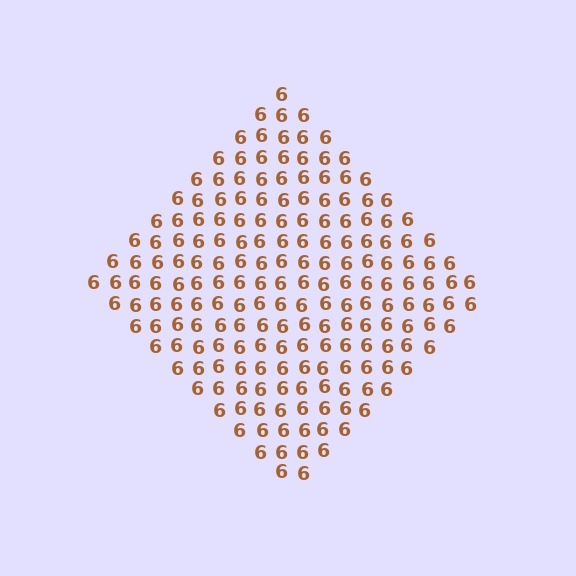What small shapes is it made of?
It is made of small digit 6's.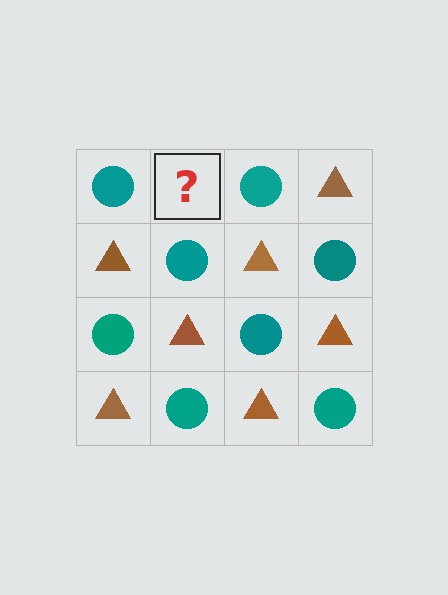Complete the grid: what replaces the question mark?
The question mark should be replaced with a brown triangle.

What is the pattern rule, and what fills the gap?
The rule is that it alternates teal circle and brown triangle in a checkerboard pattern. The gap should be filled with a brown triangle.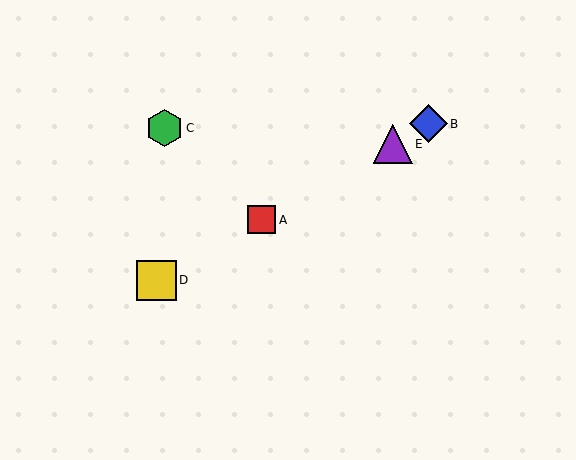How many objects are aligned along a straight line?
4 objects (A, B, D, E) are aligned along a straight line.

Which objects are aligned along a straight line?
Objects A, B, D, E are aligned along a straight line.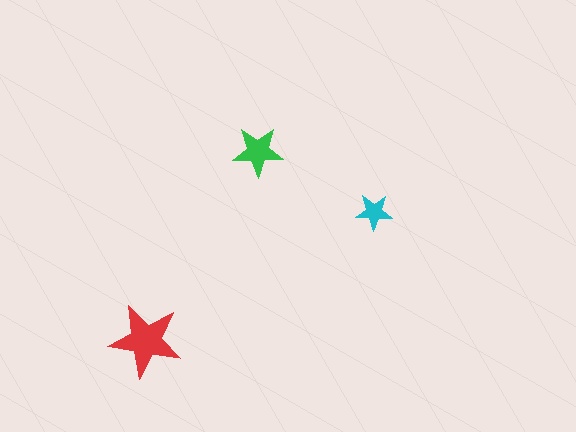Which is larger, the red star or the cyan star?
The red one.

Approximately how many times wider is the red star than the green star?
About 1.5 times wider.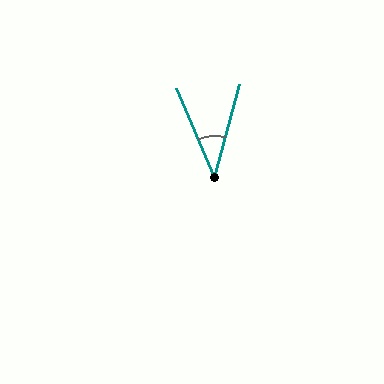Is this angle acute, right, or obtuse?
It is acute.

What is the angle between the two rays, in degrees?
Approximately 38 degrees.